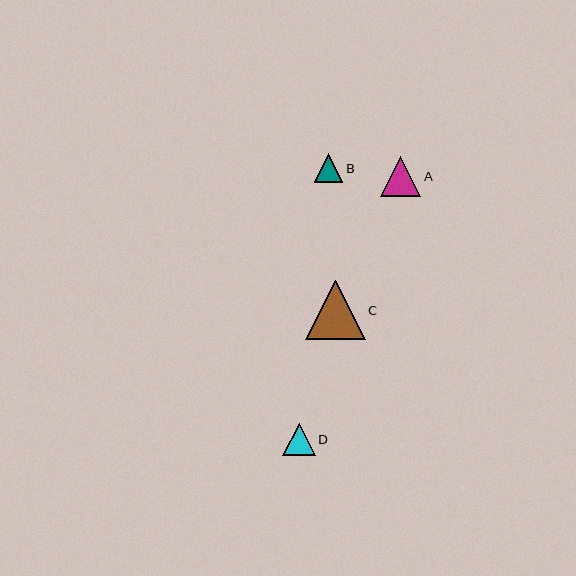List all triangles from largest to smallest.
From largest to smallest: C, A, D, B.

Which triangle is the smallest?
Triangle B is the smallest with a size of approximately 28 pixels.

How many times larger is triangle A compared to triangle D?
Triangle A is approximately 1.2 times the size of triangle D.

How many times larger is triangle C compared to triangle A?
Triangle C is approximately 1.5 times the size of triangle A.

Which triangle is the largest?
Triangle C is the largest with a size of approximately 60 pixels.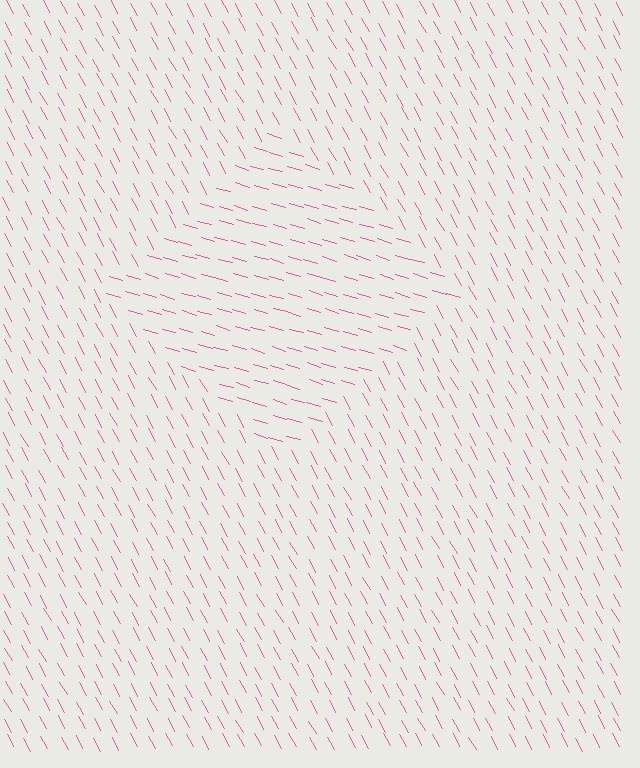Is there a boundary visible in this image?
Yes, there is a texture boundary formed by a change in line orientation.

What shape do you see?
I see a diamond.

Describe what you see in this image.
The image is filled with small pink line segments. A diamond region in the image has lines oriented differently from the surrounding lines, creating a visible texture boundary.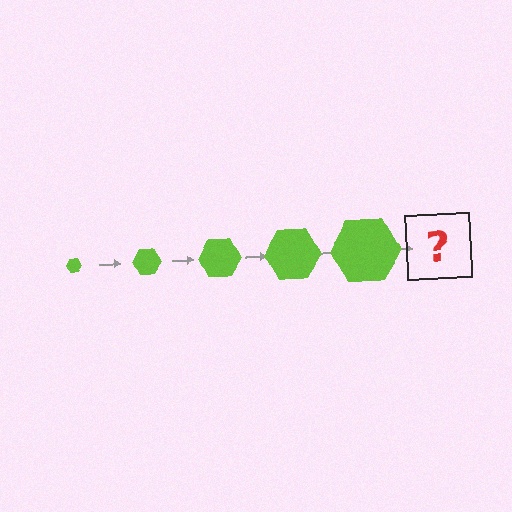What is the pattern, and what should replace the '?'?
The pattern is that the hexagon gets progressively larger each step. The '?' should be a lime hexagon, larger than the previous one.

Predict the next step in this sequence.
The next step is a lime hexagon, larger than the previous one.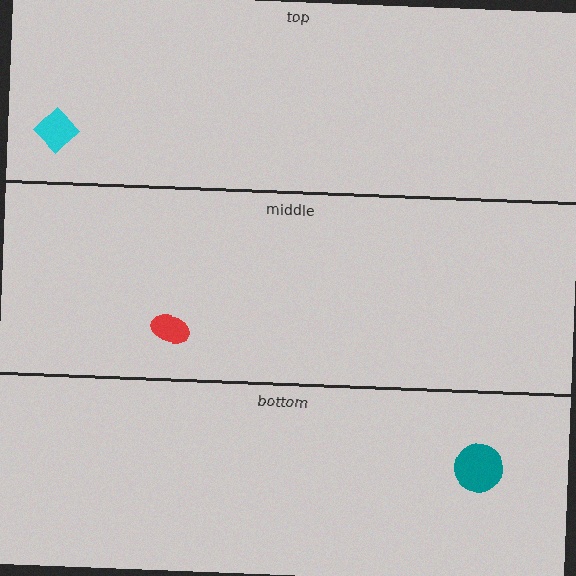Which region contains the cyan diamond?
The top region.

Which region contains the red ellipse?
The middle region.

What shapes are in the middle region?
The red ellipse.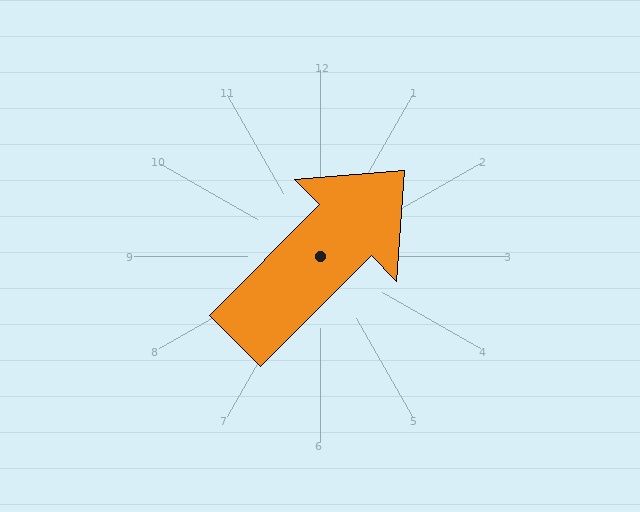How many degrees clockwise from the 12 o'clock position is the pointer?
Approximately 45 degrees.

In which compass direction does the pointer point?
Northeast.